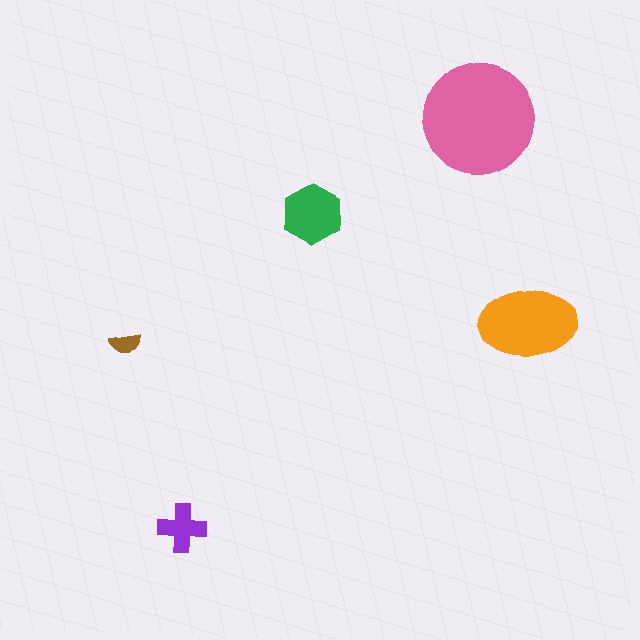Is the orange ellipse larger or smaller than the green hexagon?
Larger.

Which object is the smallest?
The brown semicircle.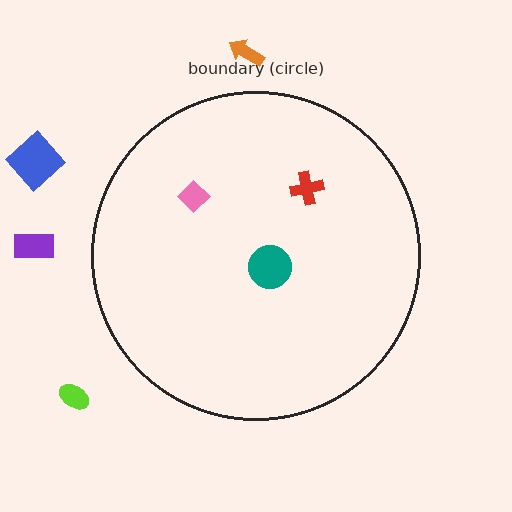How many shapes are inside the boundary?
3 inside, 4 outside.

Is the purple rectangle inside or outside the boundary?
Outside.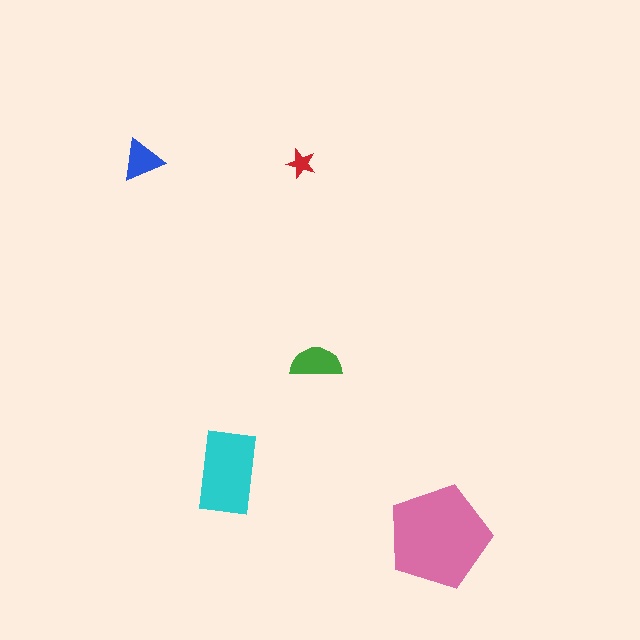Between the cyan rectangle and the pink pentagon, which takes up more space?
The pink pentagon.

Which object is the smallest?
The red star.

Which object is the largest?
The pink pentagon.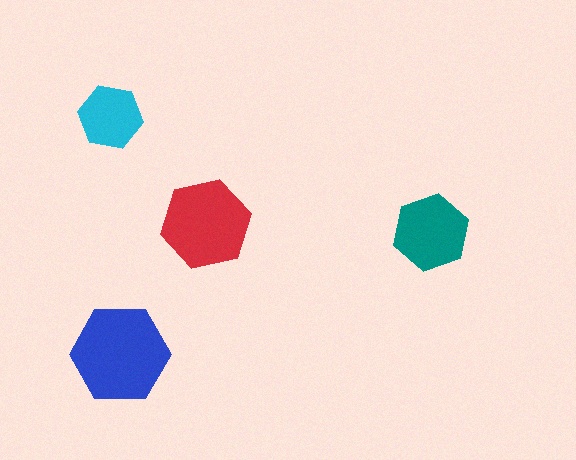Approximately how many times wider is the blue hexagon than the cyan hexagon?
About 1.5 times wider.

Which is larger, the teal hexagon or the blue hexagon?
The blue one.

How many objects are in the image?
There are 4 objects in the image.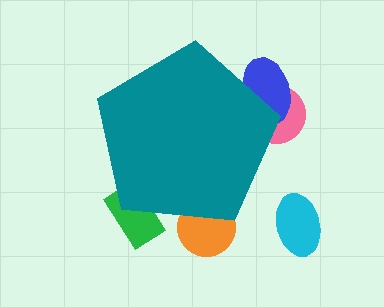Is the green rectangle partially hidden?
Yes, the green rectangle is partially hidden behind the teal pentagon.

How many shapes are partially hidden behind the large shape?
4 shapes are partially hidden.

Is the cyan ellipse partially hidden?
No, the cyan ellipse is fully visible.